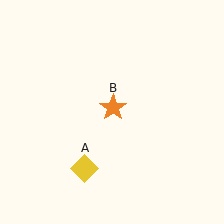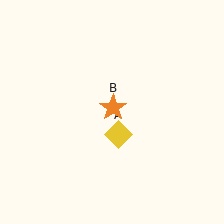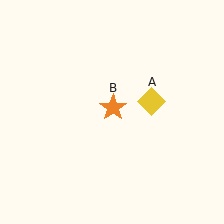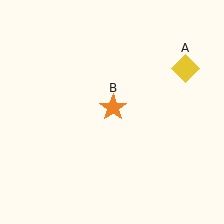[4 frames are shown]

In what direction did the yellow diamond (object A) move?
The yellow diamond (object A) moved up and to the right.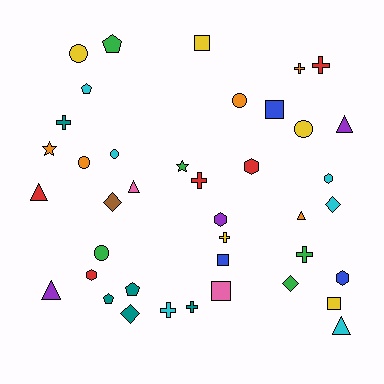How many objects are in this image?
There are 40 objects.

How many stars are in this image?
There are 2 stars.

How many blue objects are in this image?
There are 3 blue objects.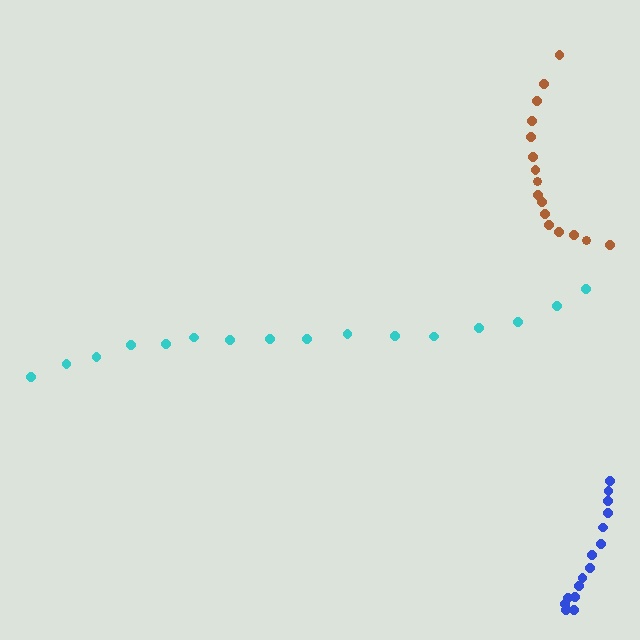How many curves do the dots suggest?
There are 3 distinct paths.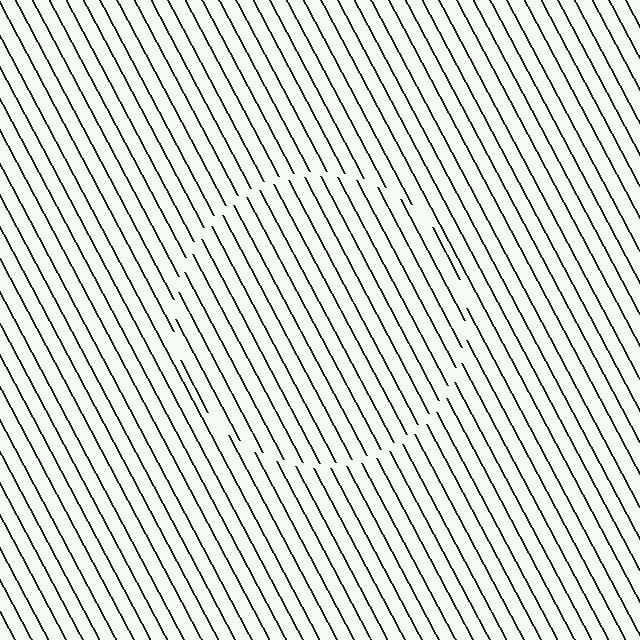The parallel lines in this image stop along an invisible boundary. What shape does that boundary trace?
An illusory circle. The interior of the shape contains the same grating, shifted by half a period — the contour is defined by the phase discontinuity where line-ends from the inner and outer gratings abut.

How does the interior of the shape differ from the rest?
The interior of the shape contains the same grating, shifted by half a period — the contour is defined by the phase discontinuity where line-ends from the inner and outer gratings abut.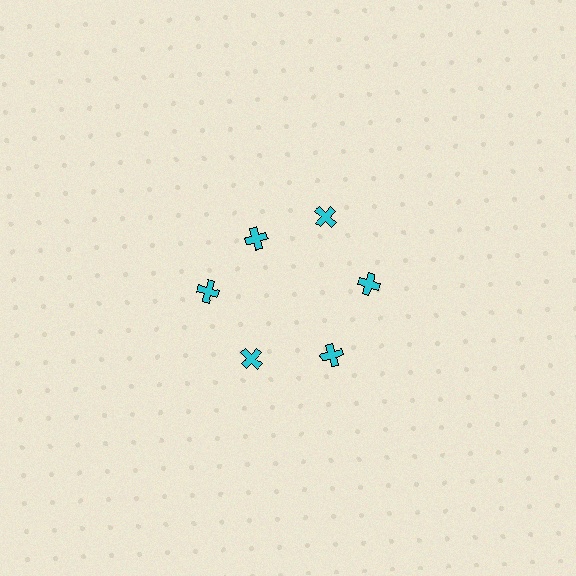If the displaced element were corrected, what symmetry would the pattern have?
It would have 6-fold rotational symmetry — the pattern would map onto itself every 60 degrees.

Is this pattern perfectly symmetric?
No. The 6 cyan crosses are arranged in a ring, but one element near the 11 o'clock position is pulled inward toward the center, breaking the 6-fold rotational symmetry.